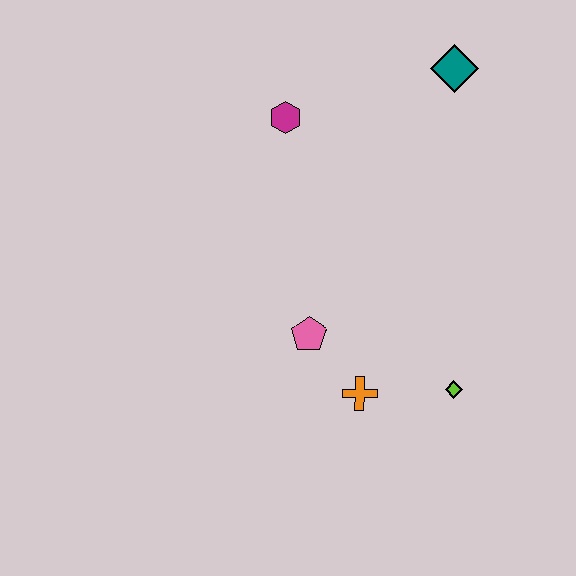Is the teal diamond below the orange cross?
No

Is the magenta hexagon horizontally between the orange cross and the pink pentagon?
No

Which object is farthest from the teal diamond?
The orange cross is farthest from the teal diamond.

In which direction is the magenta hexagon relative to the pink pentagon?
The magenta hexagon is above the pink pentagon.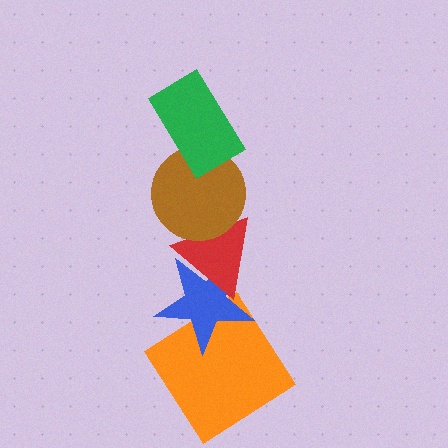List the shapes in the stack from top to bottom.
From top to bottom: the green rectangle, the brown circle, the red triangle, the blue star, the orange diamond.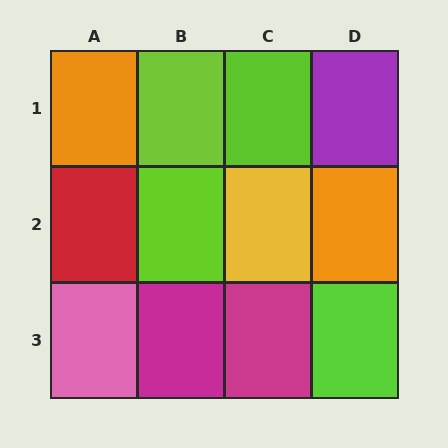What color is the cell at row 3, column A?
Pink.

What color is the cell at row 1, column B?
Lime.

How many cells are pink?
1 cell is pink.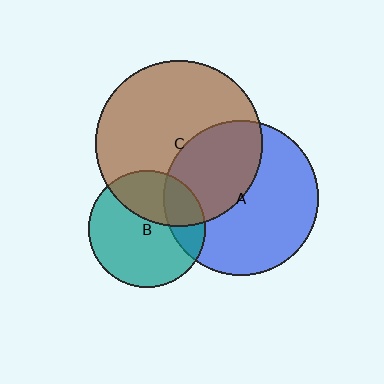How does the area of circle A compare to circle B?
Approximately 1.8 times.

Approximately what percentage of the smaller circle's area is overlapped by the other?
Approximately 35%.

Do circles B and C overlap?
Yes.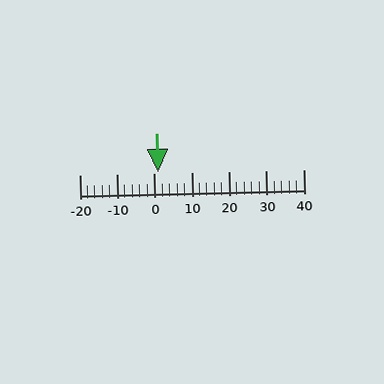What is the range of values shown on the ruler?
The ruler shows values from -20 to 40.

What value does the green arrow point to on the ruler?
The green arrow points to approximately 1.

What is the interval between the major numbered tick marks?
The major tick marks are spaced 10 units apart.